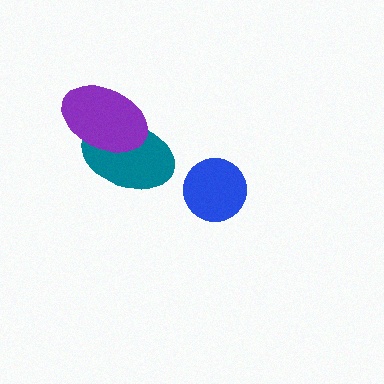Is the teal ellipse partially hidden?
Yes, it is partially covered by another shape.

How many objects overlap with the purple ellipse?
1 object overlaps with the purple ellipse.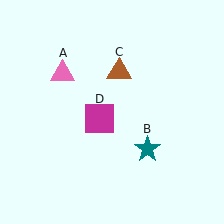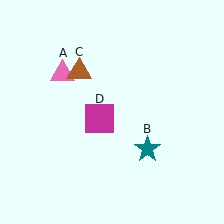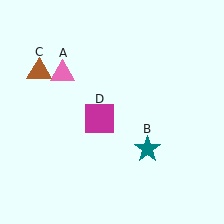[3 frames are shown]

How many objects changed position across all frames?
1 object changed position: brown triangle (object C).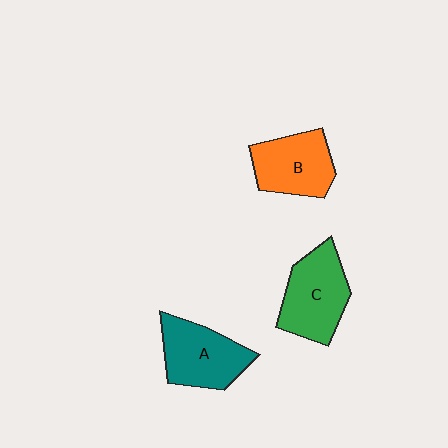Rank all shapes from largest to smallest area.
From largest to smallest: C (green), A (teal), B (orange).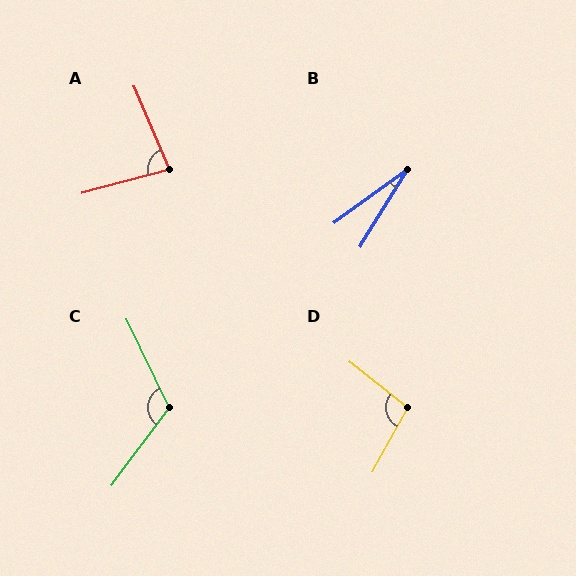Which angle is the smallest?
B, at approximately 23 degrees.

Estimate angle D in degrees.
Approximately 99 degrees.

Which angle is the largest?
C, at approximately 118 degrees.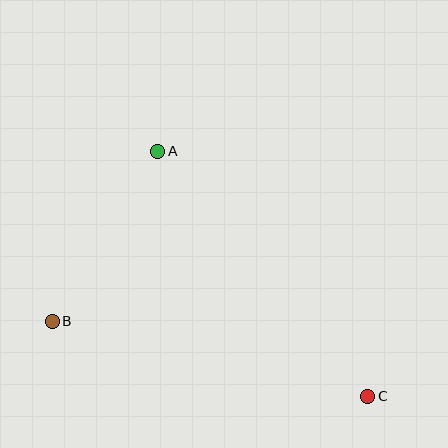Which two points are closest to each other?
Points A and B are closest to each other.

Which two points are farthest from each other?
Points B and C are farthest from each other.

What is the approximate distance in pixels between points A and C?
The distance between A and C is approximately 323 pixels.